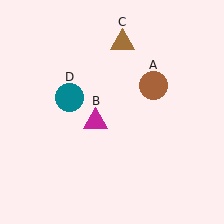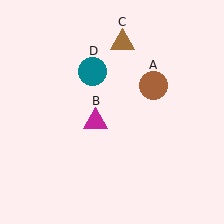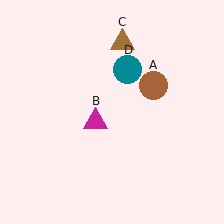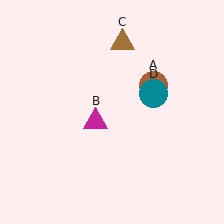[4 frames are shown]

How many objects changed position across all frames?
1 object changed position: teal circle (object D).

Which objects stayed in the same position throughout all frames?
Brown circle (object A) and magenta triangle (object B) and brown triangle (object C) remained stationary.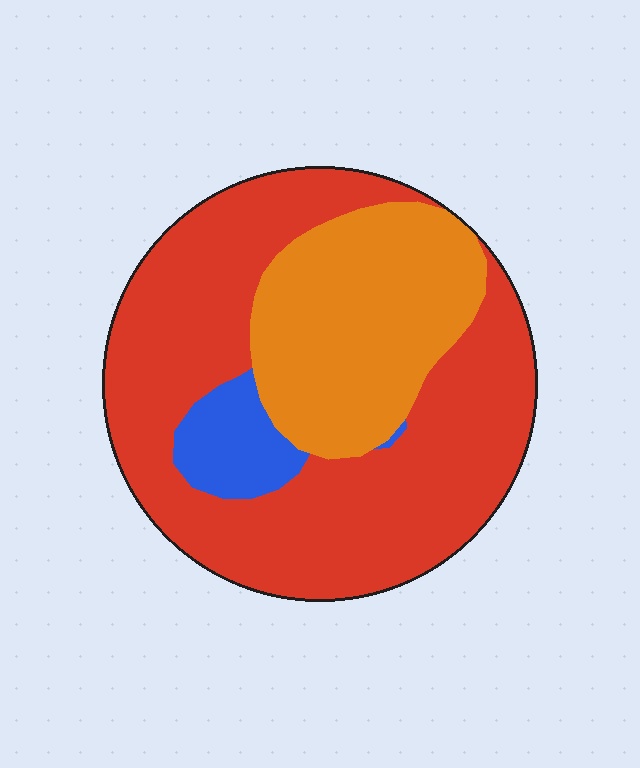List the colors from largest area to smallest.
From largest to smallest: red, orange, blue.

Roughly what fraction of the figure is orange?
Orange takes up between a quarter and a half of the figure.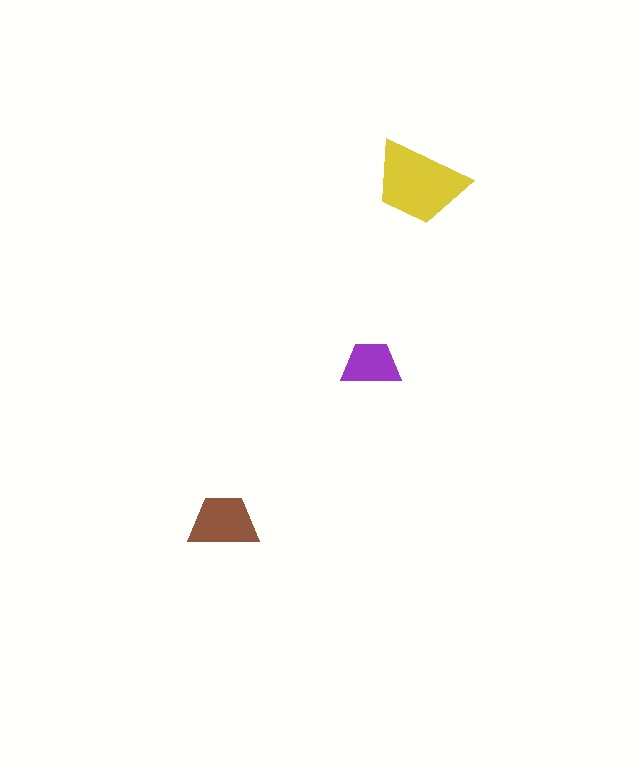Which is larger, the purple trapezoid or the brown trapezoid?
The brown one.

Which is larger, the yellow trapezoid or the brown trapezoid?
The yellow one.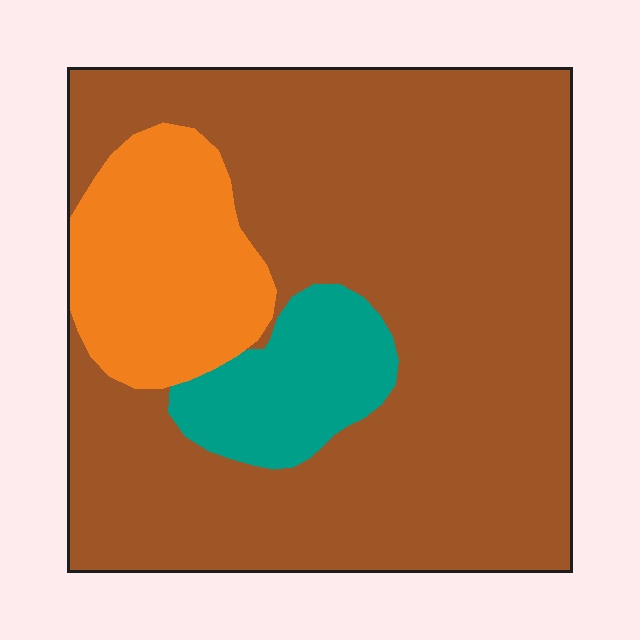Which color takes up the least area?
Teal, at roughly 10%.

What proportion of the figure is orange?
Orange covers about 15% of the figure.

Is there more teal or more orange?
Orange.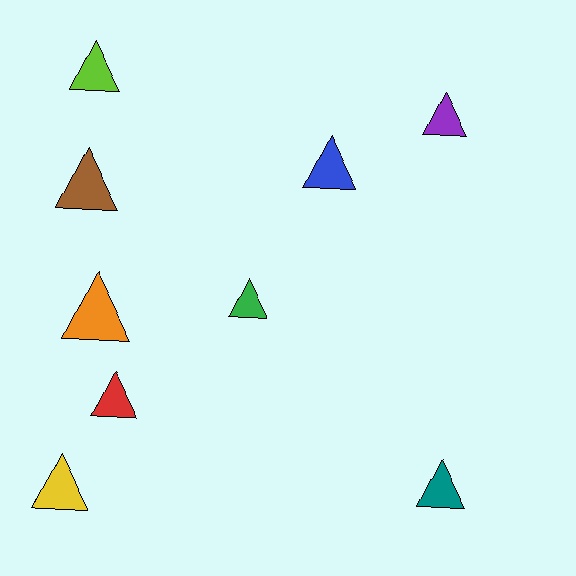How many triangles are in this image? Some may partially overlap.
There are 9 triangles.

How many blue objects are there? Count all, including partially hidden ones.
There is 1 blue object.